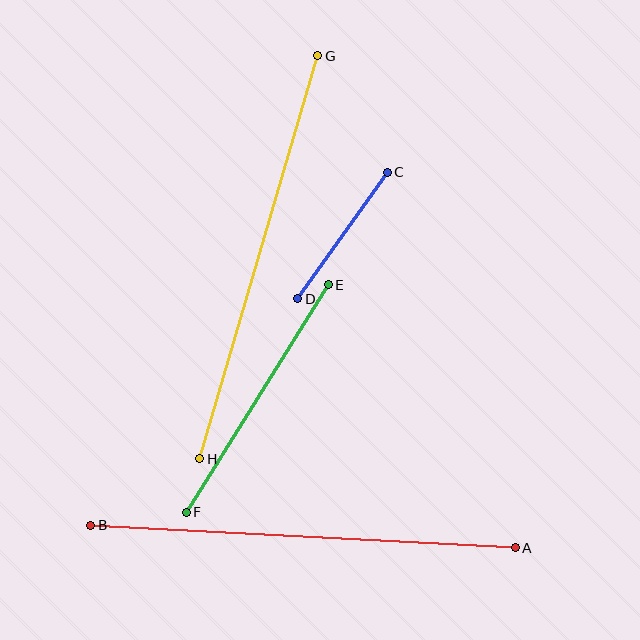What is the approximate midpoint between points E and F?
The midpoint is at approximately (257, 399) pixels.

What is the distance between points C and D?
The distance is approximately 155 pixels.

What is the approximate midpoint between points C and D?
The midpoint is at approximately (343, 236) pixels.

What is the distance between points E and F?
The distance is approximately 268 pixels.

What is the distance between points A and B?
The distance is approximately 425 pixels.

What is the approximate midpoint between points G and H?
The midpoint is at approximately (259, 257) pixels.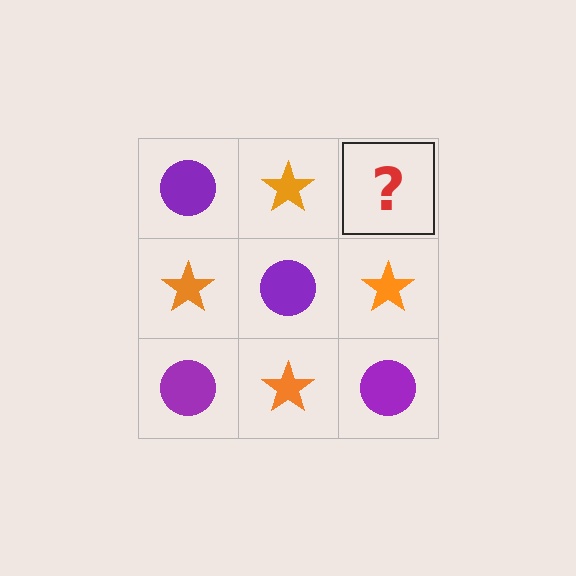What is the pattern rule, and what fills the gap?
The rule is that it alternates purple circle and orange star in a checkerboard pattern. The gap should be filled with a purple circle.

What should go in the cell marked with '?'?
The missing cell should contain a purple circle.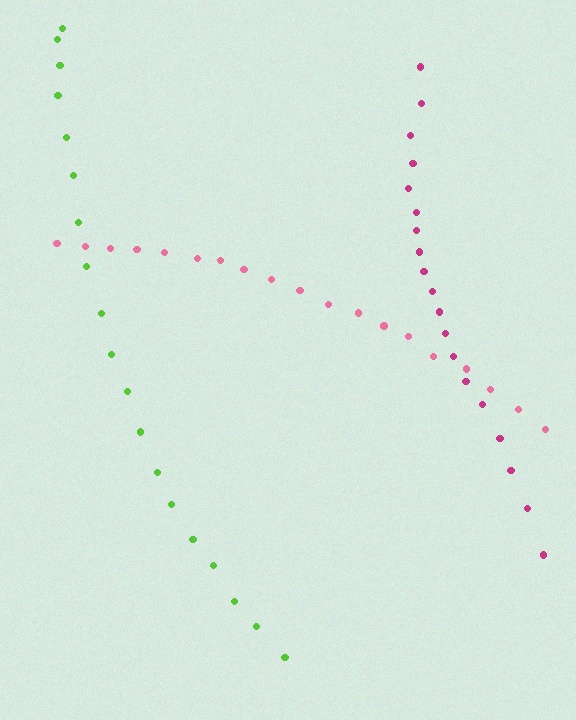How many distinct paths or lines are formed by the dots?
There are 3 distinct paths.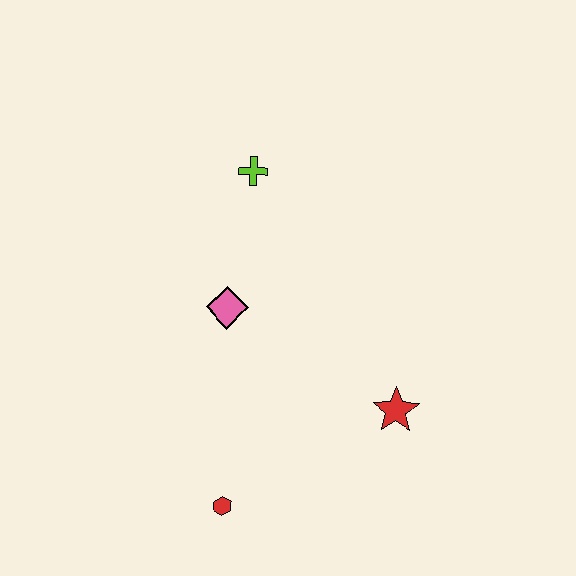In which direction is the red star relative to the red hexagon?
The red star is to the right of the red hexagon.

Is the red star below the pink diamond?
Yes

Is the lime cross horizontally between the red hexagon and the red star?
Yes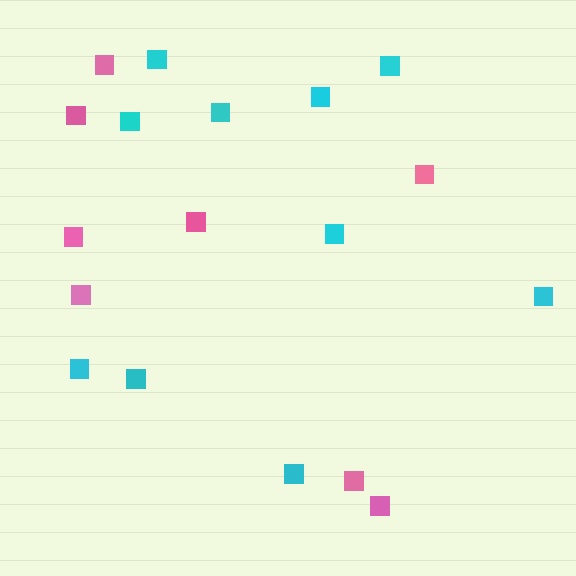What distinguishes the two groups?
There are 2 groups: one group of cyan squares (10) and one group of pink squares (8).